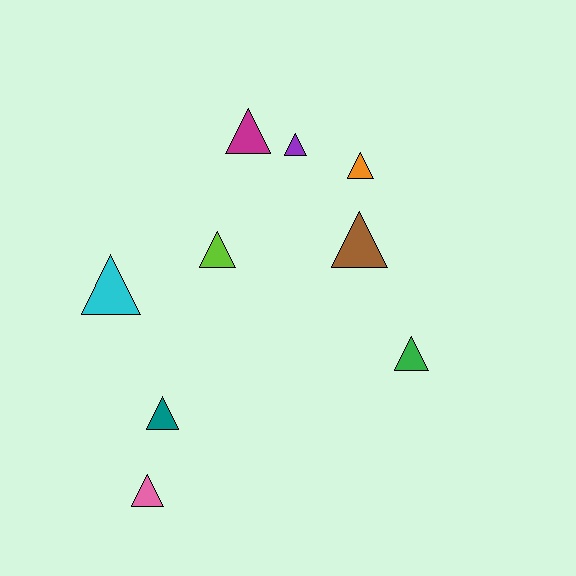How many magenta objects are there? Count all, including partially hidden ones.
There is 1 magenta object.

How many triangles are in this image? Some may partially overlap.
There are 9 triangles.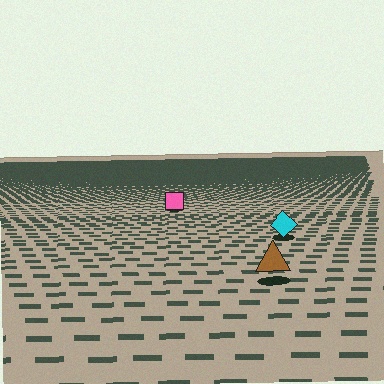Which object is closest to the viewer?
The brown triangle is closest. The texture marks near it are larger and more spread out.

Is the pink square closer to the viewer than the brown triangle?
No. The brown triangle is closer — you can tell from the texture gradient: the ground texture is coarser near it.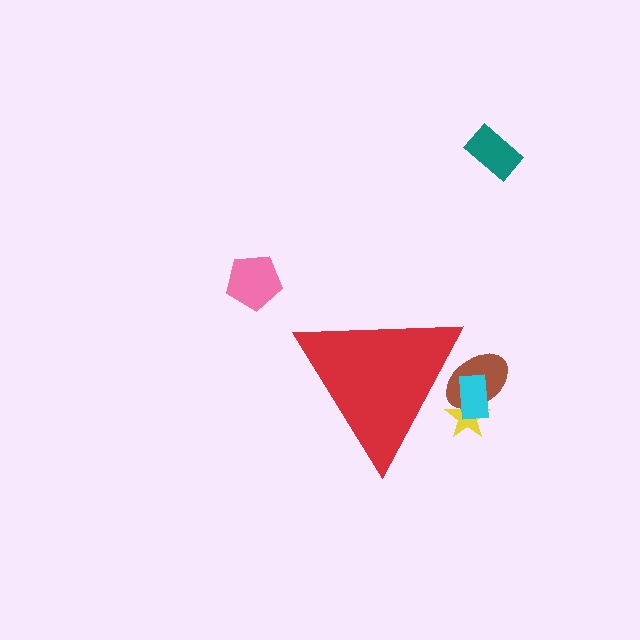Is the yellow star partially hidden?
Yes, the yellow star is partially hidden behind the red triangle.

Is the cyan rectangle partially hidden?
Yes, the cyan rectangle is partially hidden behind the red triangle.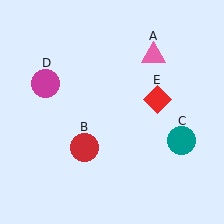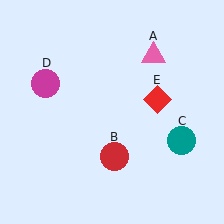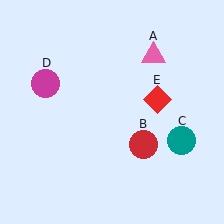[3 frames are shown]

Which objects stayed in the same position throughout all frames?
Pink triangle (object A) and teal circle (object C) and magenta circle (object D) and red diamond (object E) remained stationary.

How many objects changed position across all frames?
1 object changed position: red circle (object B).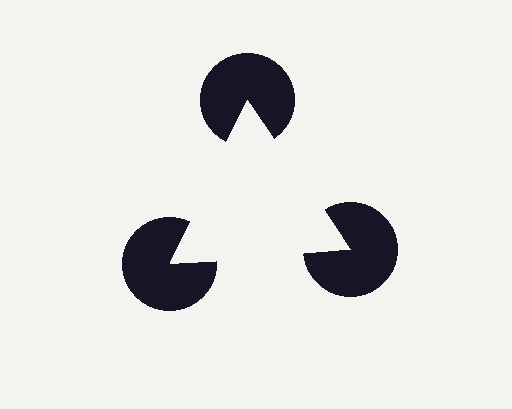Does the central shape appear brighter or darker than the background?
It typically appears slightly brighter than the background, even though no actual brightness change is drawn.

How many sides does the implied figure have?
3 sides.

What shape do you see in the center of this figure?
An illusory triangle — its edges are inferred from the aligned wedge cuts in the pac-man discs, not physically drawn.